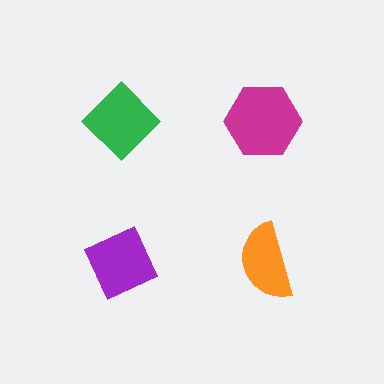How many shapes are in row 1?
2 shapes.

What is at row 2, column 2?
An orange semicircle.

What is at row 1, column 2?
A magenta hexagon.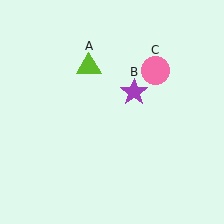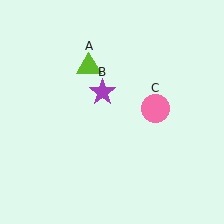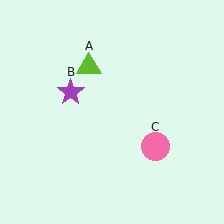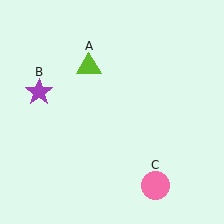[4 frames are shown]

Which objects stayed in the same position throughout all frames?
Lime triangle (object A) remained stationary.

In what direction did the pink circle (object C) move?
The pink circle (object C) moved down.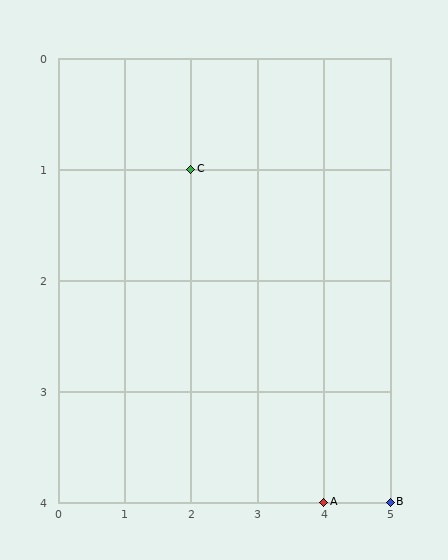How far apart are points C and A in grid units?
Points C and A are 2 columns and 3 rows apart (about 3.6 grid units diagonally).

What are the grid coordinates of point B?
Point B is at grid coordinates (5, 4).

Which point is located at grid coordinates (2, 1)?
Point C is at (2, 1).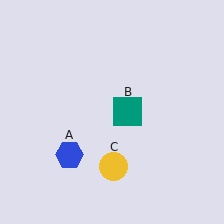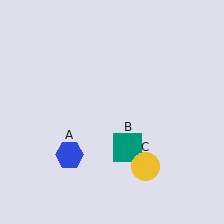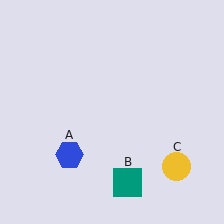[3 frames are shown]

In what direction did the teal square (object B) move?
The teal square (object B) moved down.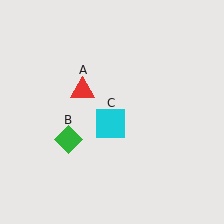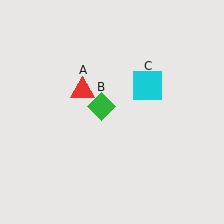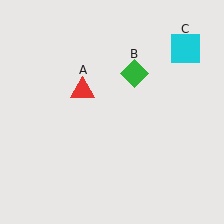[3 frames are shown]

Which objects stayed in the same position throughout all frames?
Red triangle (object A) remained stationary.